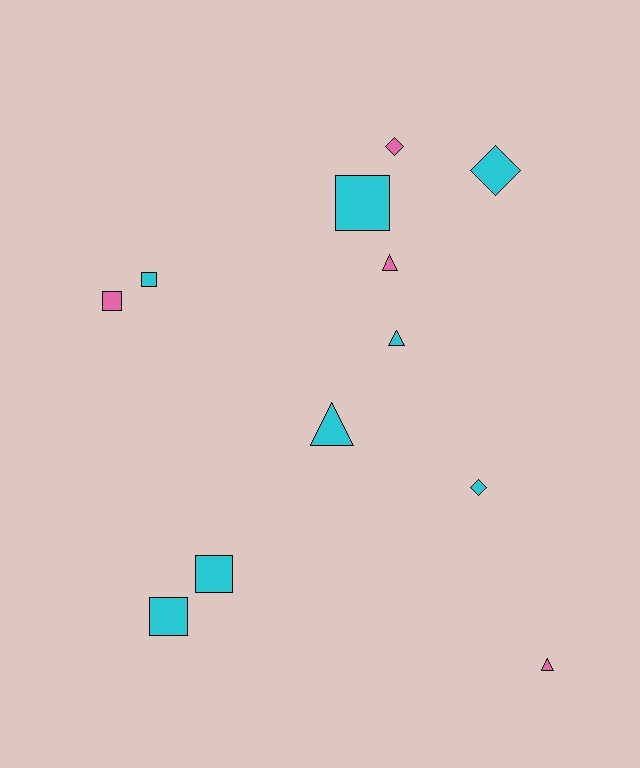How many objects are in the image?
There are 12 objects.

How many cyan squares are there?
There are 4 cyan squares.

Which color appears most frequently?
Cyan, with 8 objects.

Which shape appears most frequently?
Square, with 5 objects.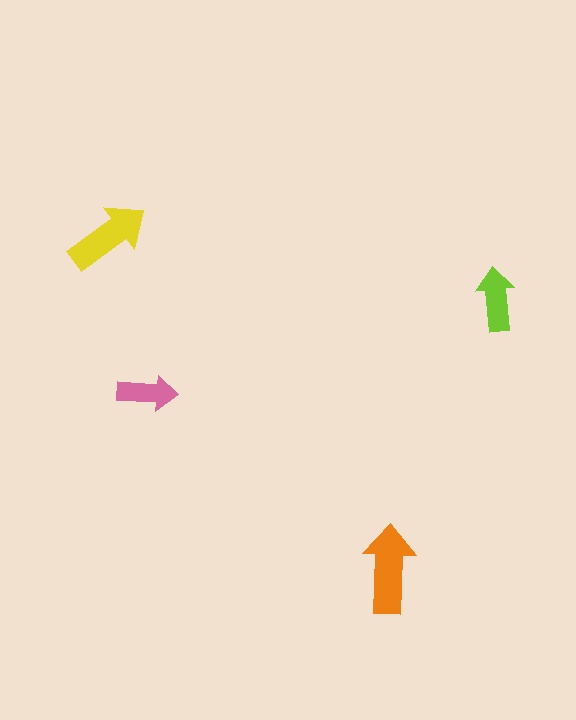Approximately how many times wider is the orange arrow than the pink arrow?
About 1.5 times wider.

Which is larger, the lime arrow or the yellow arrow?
The yellow one.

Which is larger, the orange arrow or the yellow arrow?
The orange one.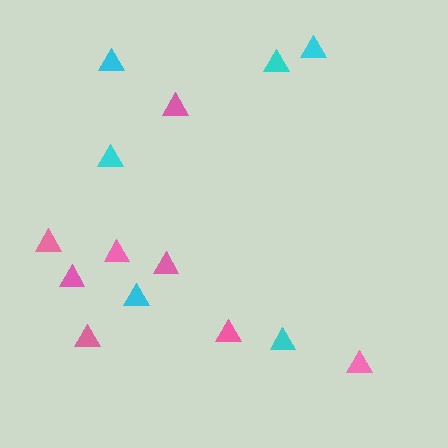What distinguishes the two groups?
There are 2 groups: one group of pink triangles (8) and one group of cyan triangles (6).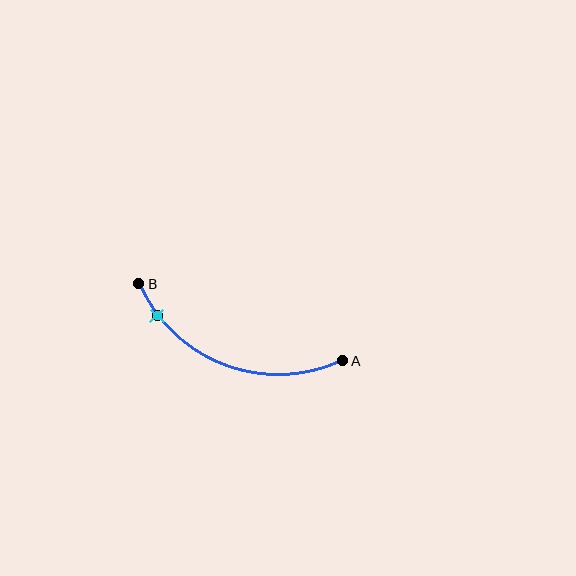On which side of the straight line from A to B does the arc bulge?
The arc bulges below the straight line connecting A and B.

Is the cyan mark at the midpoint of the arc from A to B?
No. The cyan mark lies on the arc but is closer to endpoint B. The arc midpoint would be at the point on the curve equidistant along the arc from both A and B.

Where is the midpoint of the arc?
The arc midpoint is the point on the curve farthest from the straight line joining A and B. It sits below that line.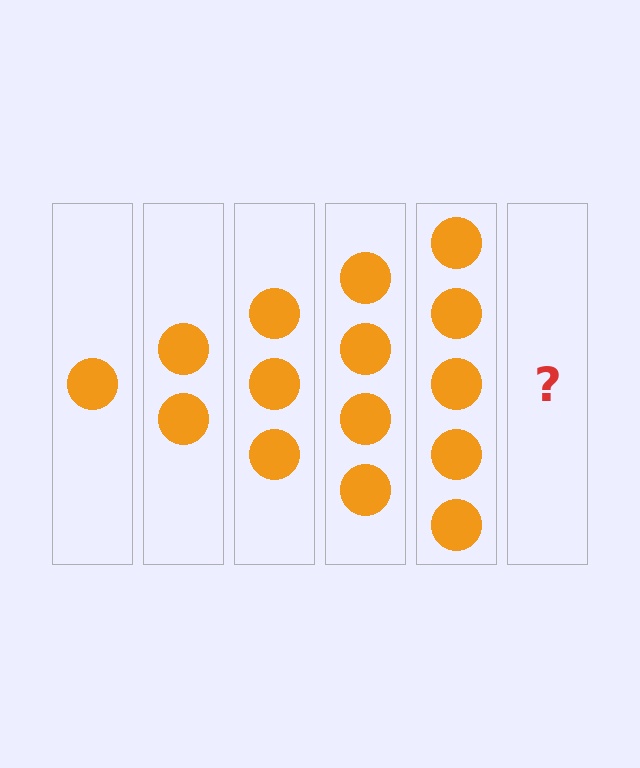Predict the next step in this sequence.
The next step is 6 circles.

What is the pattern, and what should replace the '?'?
The pattern is that each step adds one more circle. The '?' should be 6 circles.